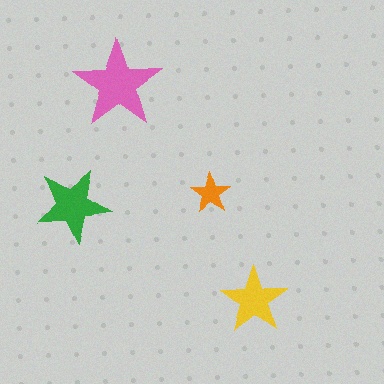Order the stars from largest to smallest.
the pink one, the green one, the yellow one, the orange one.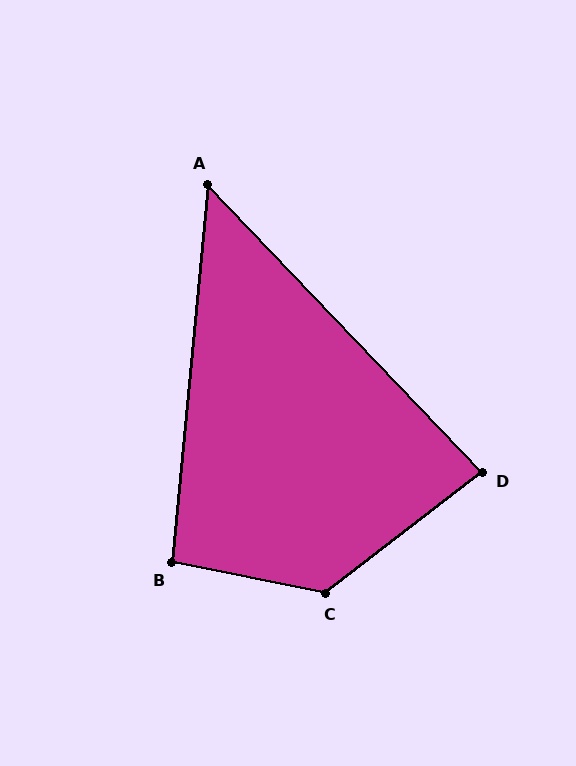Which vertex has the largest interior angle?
C, at approximately 131 degrees.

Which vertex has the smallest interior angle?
A, at approximately 49 degrees.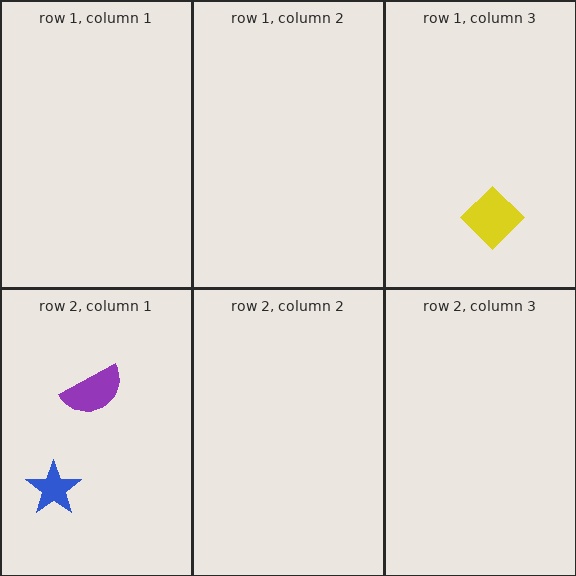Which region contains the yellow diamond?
The row 1, column 3 region.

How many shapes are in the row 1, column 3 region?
1.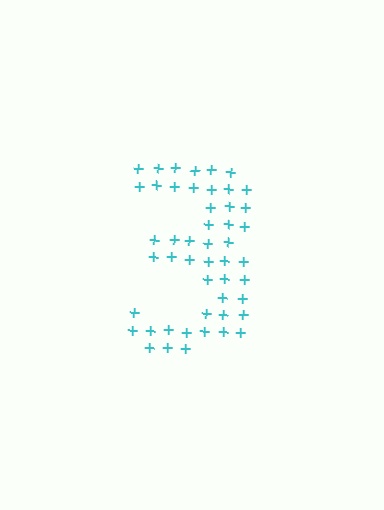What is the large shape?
The large shape is the digit 3.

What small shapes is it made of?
It is made of small plus signs.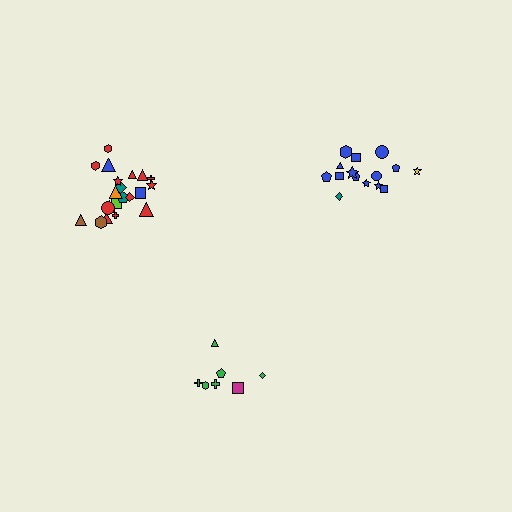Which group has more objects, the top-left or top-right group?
The top-left group.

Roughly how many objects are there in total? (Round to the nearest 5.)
Roughly 45 objects in total.